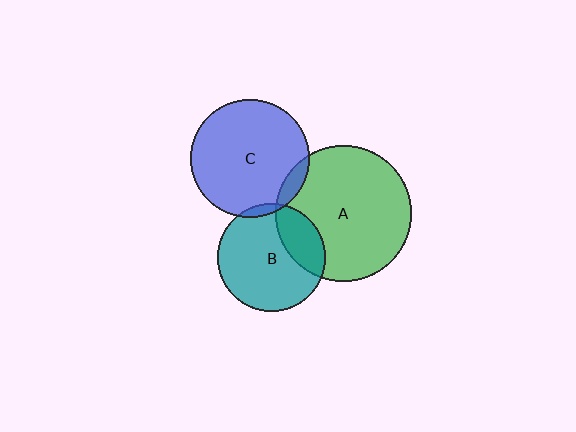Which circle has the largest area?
Circle A (green).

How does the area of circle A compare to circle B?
Approximately 1.6 times.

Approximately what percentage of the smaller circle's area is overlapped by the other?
Approximately 10%.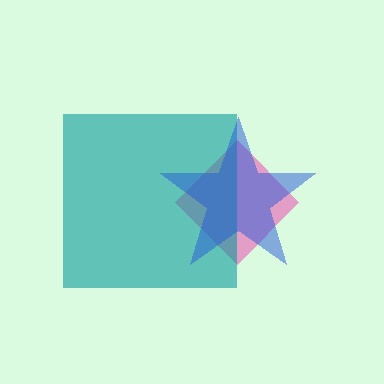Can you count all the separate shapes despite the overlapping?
Yes, there are 3 separate shapes.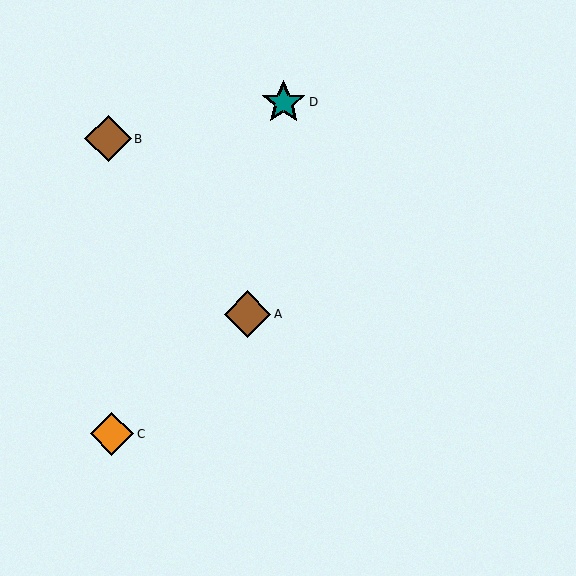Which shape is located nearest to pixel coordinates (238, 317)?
The brown diamond (labeled A) at (248, 314) is nearest to that location.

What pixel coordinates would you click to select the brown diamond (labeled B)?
Click at (108, 139) to select the brown diamond B.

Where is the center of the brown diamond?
The center of the brown diamond is at (248, 314).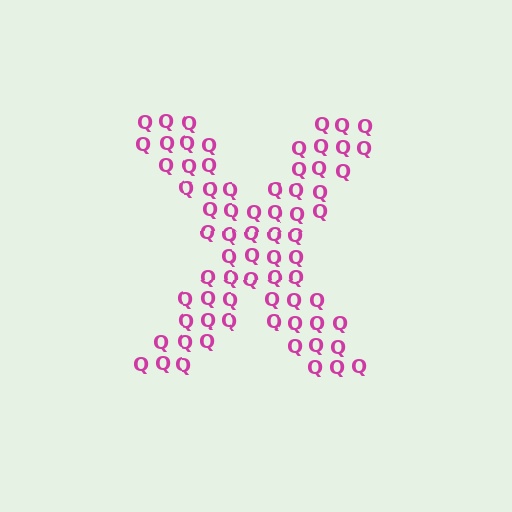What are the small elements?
The small elements are letter Q's.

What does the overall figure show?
The overall figure shows the letter X.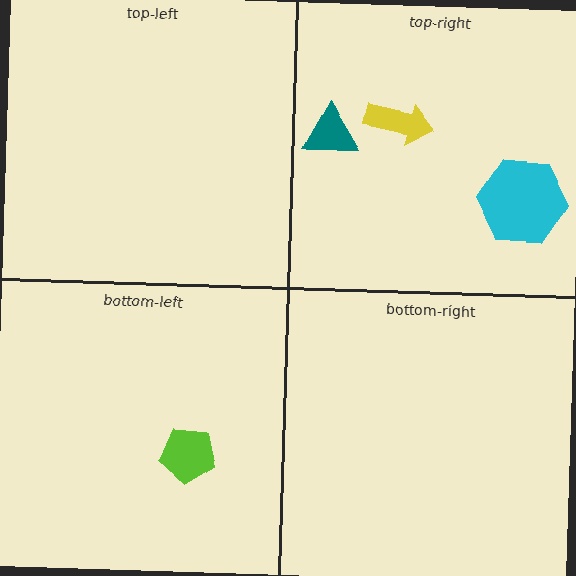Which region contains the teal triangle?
The top-right region.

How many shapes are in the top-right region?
3.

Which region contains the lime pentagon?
The bottom-left region.